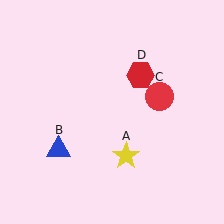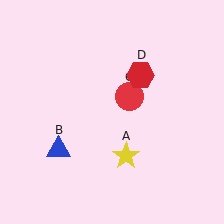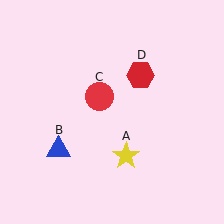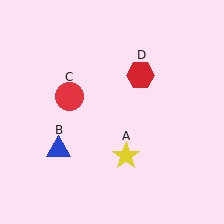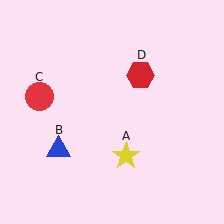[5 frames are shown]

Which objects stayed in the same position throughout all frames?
Yellow star (object A) and blue triangle (object B) and red hexagon (object D) remained stationary.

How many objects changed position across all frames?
1 object changed position: red circle (object C).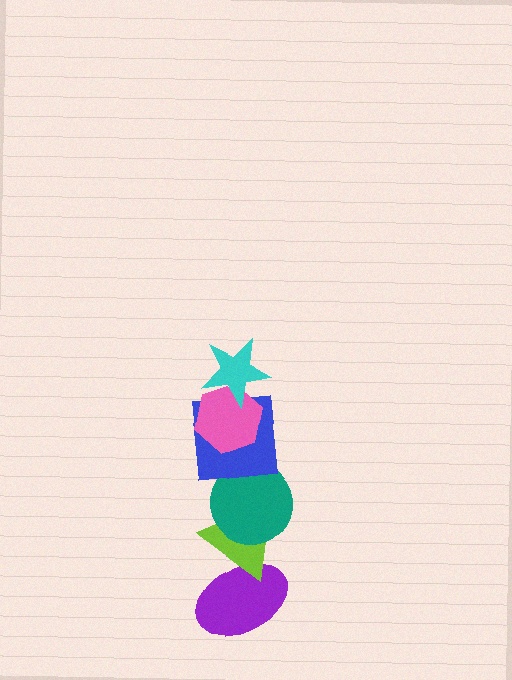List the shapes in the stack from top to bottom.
From top to bottom: the cyan star, the pink hexagon, the blue square, the teal circle, the lime triangle, the purple ellipse.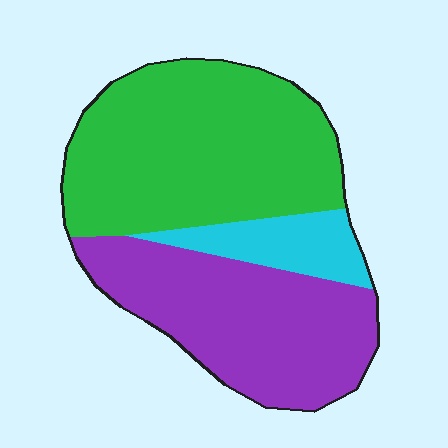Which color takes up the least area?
Cyan, at roughly 10%.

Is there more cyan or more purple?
Purple.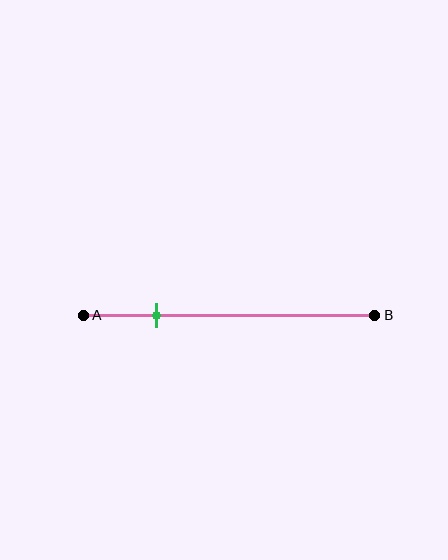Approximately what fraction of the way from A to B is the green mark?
The green mark is approximately 25% of the way from A to B.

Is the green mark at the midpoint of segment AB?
No, the mark is at about 25% from A, not at the 50% midpoint.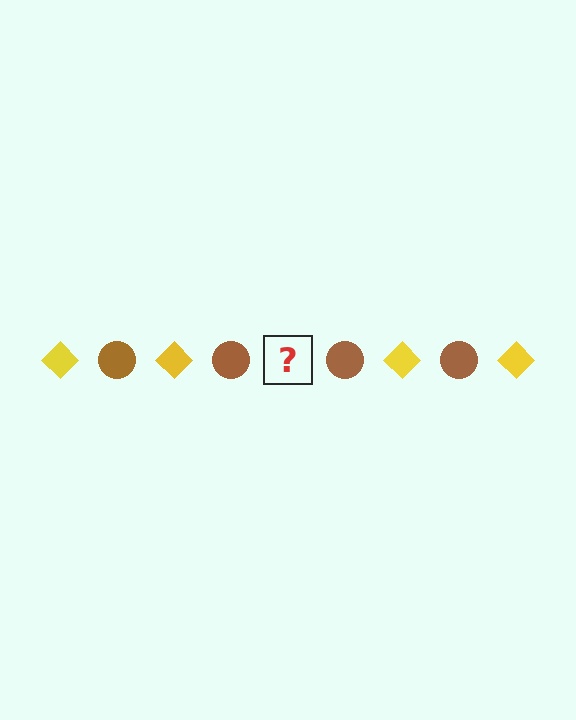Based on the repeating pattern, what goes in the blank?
The blank should be a yellow diamond.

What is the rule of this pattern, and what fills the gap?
The rule is that the pattern alternates between yellow diamond and brown circle. The gap should be filled with a yellow diamond.